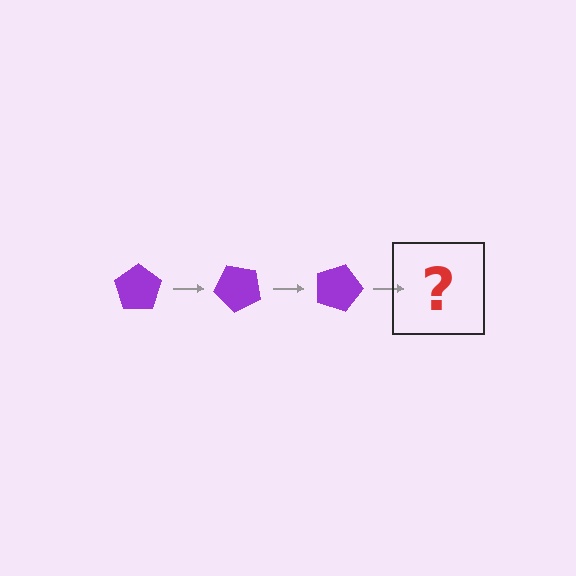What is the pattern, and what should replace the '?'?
The pattern is that the pentagon rotates 45 degrees each step. The '?' should be a purple pentagon rotated 135 degrees.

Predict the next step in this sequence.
The next step is a purple pentagon rotated 135 degrees.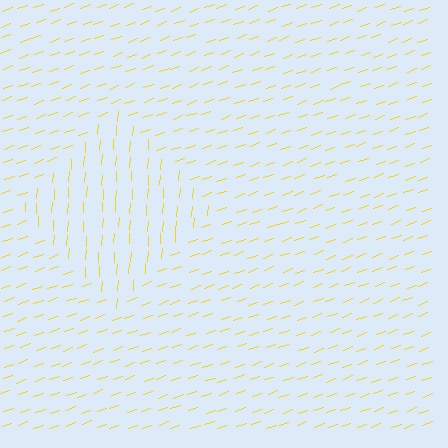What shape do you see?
I see a diamond.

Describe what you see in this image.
The image is filled with small yellow line segments. A diamond region in the image has lines oriented differently from the surrounding lines, creating a visible texture boundary.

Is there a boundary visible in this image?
Yes, there is a texture boundary formed by a change in line orientation.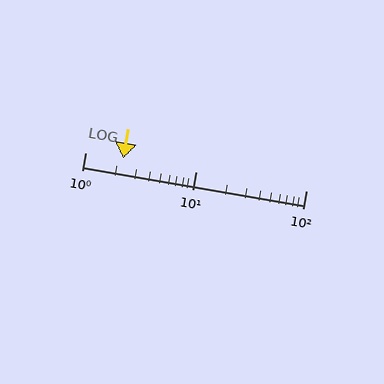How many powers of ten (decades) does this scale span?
The scale spans 2 decades, from 1 to 100.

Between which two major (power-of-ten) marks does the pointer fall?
The pointer is between 1 and 10.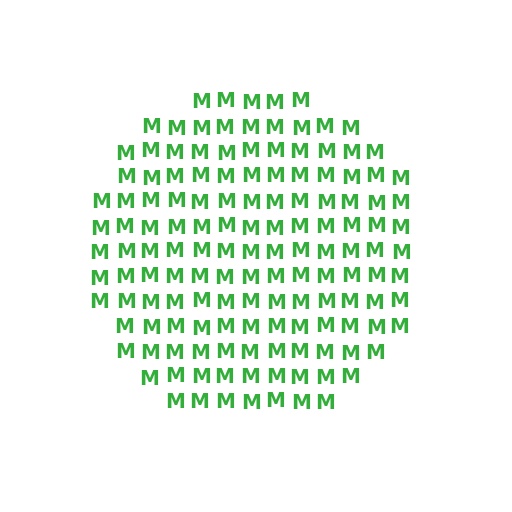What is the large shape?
The large shape is a circle.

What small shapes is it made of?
It is made of small letter M's.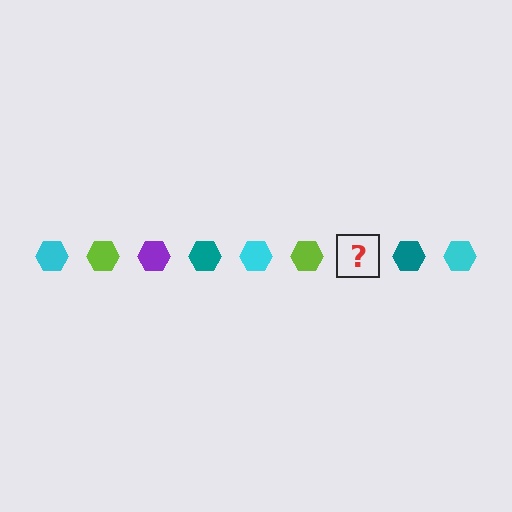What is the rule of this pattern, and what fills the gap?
The rule is that the pattern cycles through cyan, lime, purple, teal hexagons. The gap should be filled with a purple hexagon.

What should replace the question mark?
The question mark should be replaced with a purple hexagon.